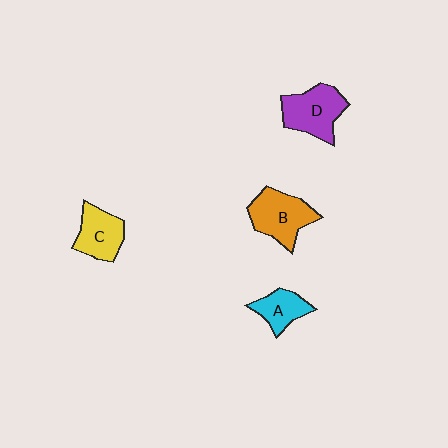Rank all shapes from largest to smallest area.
From largest to smallest: B (orange), D (purple), C (yellow), A (cyan).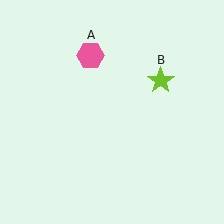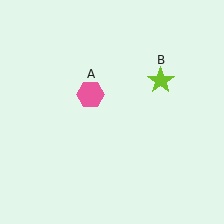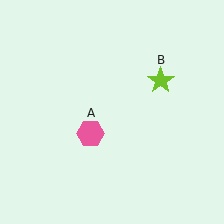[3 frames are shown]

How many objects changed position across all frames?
1 object changed position: pink hexagon (object A).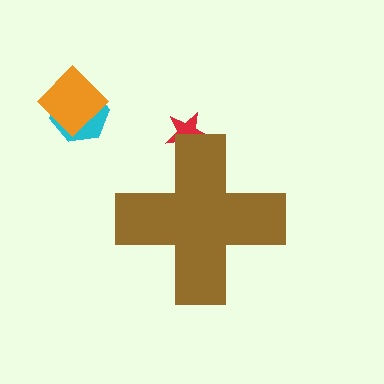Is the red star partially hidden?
Yes, the red star is partially hidden behind the brown cross.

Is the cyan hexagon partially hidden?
No, the cyan hexagon is fully visible.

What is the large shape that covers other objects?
A brown cross.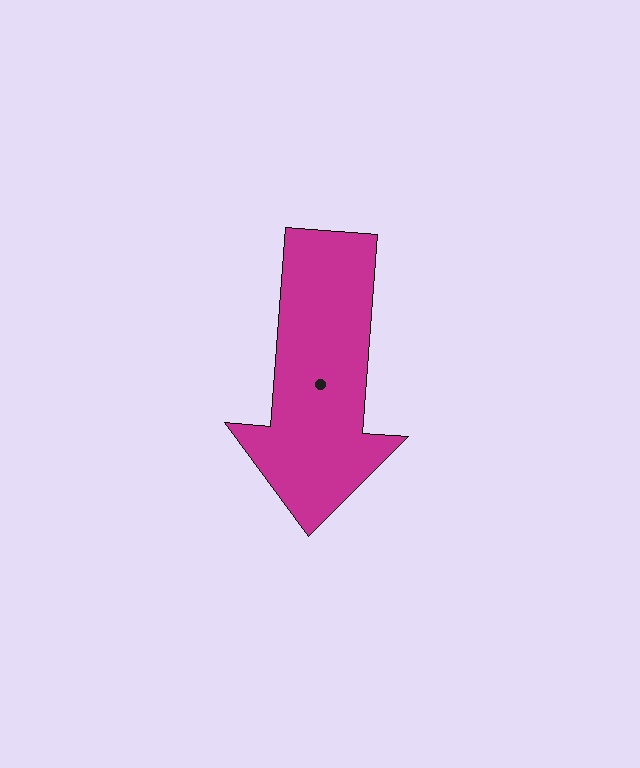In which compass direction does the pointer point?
South.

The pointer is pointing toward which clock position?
Roughly 6 o'clock.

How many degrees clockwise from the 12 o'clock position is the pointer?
Approximately 184 degrees.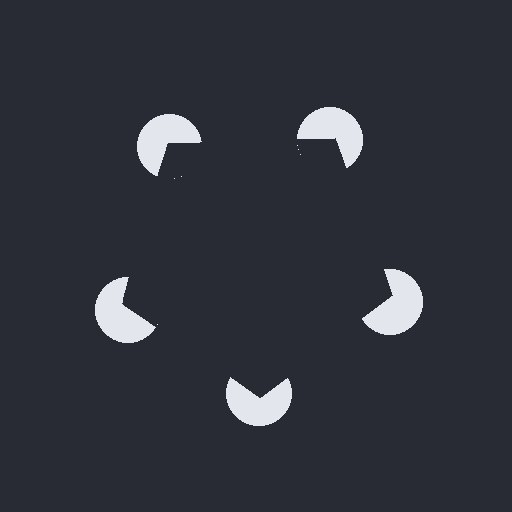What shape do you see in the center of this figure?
An illusory pentagon — its edges are inferred from the aligned wedge cuts in the pac-man discs, not physically drawn.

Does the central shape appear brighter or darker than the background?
It typically appears slightly darker than the background, even though no actual brightness change is drawn.